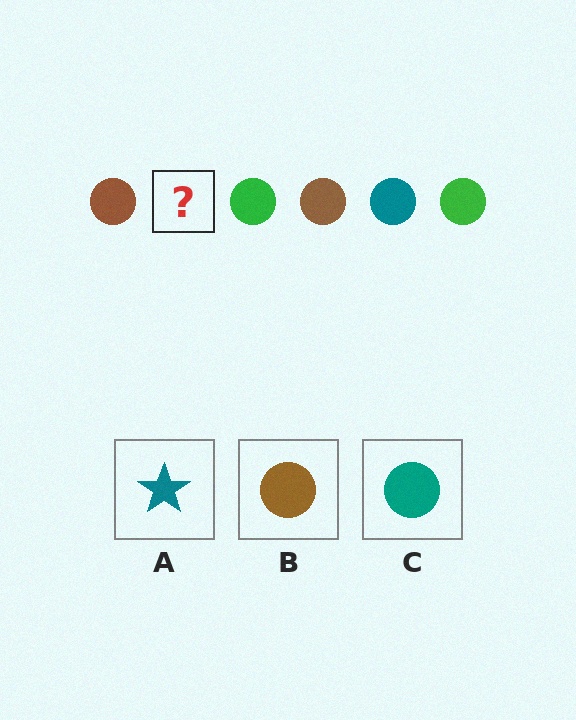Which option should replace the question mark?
Option C.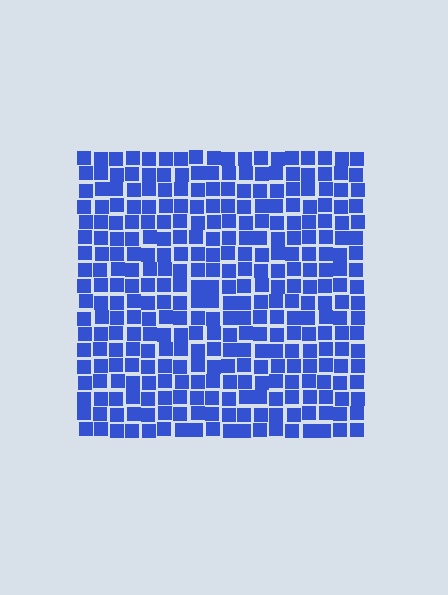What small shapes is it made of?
It is made of small squares.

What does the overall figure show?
The overall figure shows a square.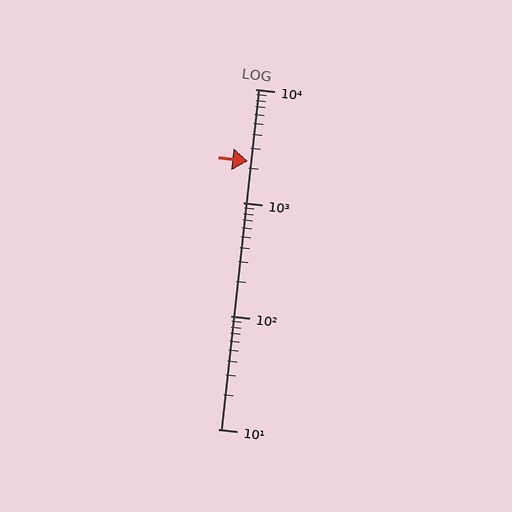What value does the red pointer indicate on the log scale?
The pointer indicates approximately 2300.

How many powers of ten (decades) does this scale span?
The scale spans 3 decades, from 10 to 10000.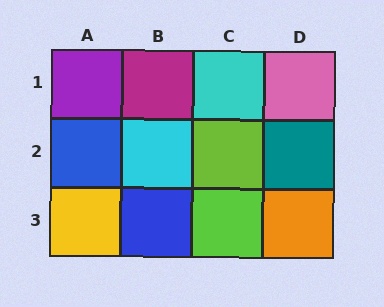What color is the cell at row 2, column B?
Cyan.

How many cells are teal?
1 cell is teal.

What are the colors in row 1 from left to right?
Purple, magenta, cyan, pink.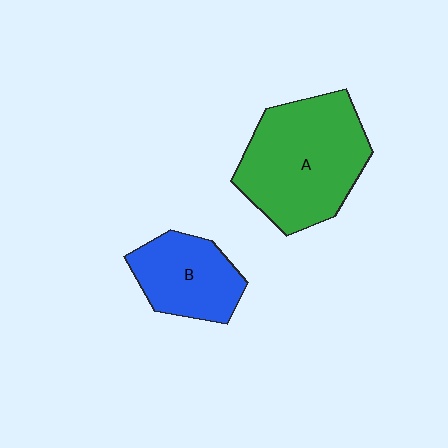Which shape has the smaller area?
Shape B (blue).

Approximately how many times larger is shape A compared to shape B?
Approximately 1.7 times.